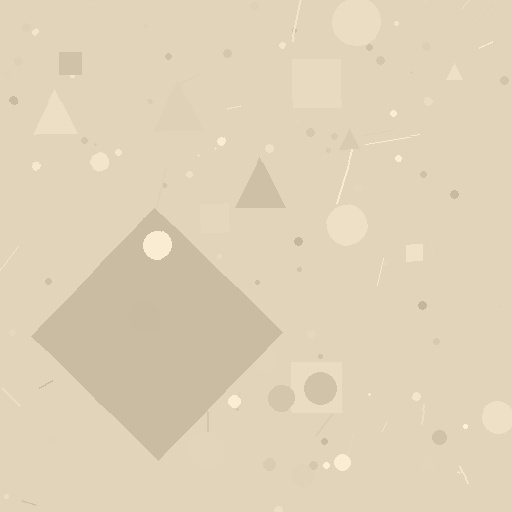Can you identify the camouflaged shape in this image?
The camouflaged shape is a diamond.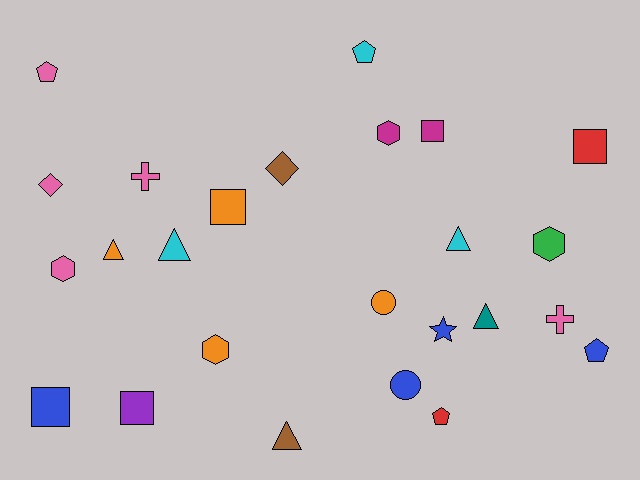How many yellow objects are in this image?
There are no yellow objects.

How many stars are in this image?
There is 1 star.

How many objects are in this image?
There are 25 objects.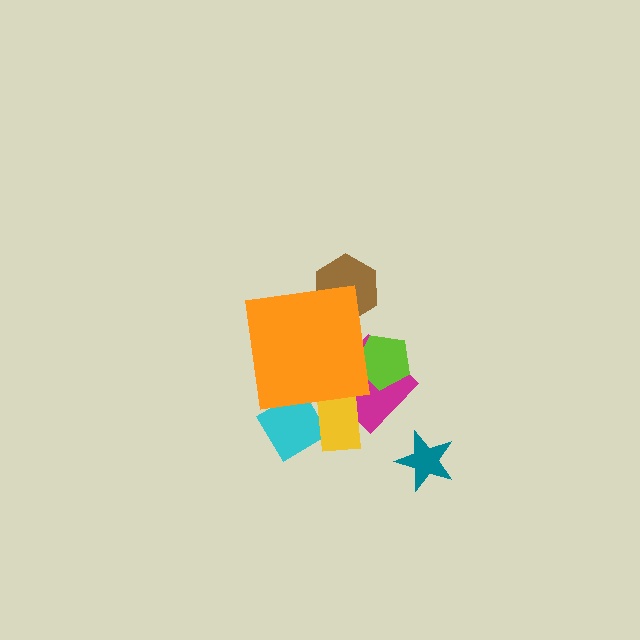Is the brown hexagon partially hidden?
Yes, the brown hexagon is partially hidden behind the orange square.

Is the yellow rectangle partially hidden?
Yes, the yellow rectangle is partially hidden behind the orange square.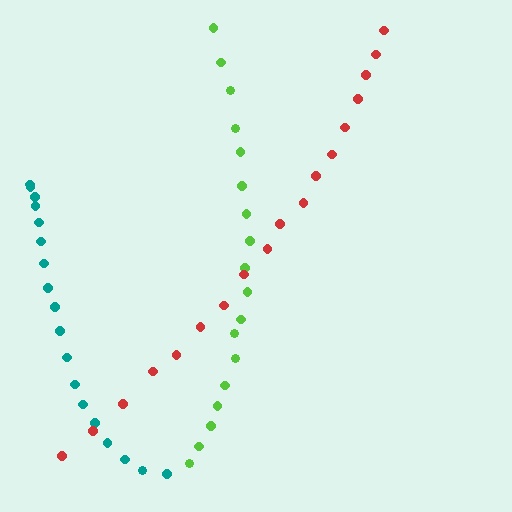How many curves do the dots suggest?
There are 3 distinct paths.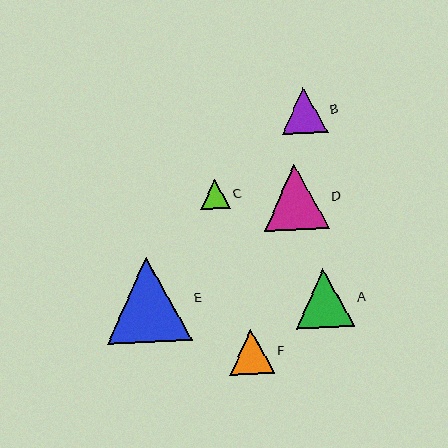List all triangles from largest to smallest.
From largest to smallest: E, D, A, B, F, C.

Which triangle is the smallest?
Triangle C is the smallest with a size of approximately 30 pixels.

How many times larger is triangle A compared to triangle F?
Triangle A is approximately 1.3 times the size of triangle F.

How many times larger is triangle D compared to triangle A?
Triangle D is approximately 1.1 times the size of triangle A.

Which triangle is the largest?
Triangle E is the largest with a size of approximately 85 pixels.